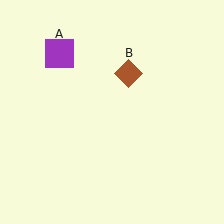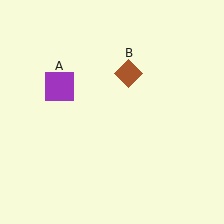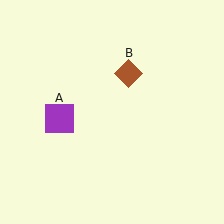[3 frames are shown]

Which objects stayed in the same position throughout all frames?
Brown diamond (object B) remained stationary.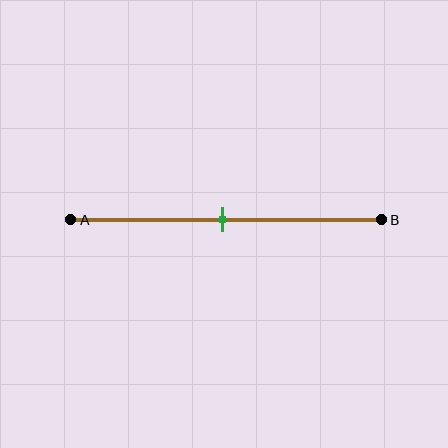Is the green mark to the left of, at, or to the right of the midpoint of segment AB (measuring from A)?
The green mark is approximately at the midpoint of segment AB.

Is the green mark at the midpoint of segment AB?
Yes, the mark is approximately at the midpoint.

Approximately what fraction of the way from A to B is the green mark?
The green mark is approximately 50% of the way from A to B.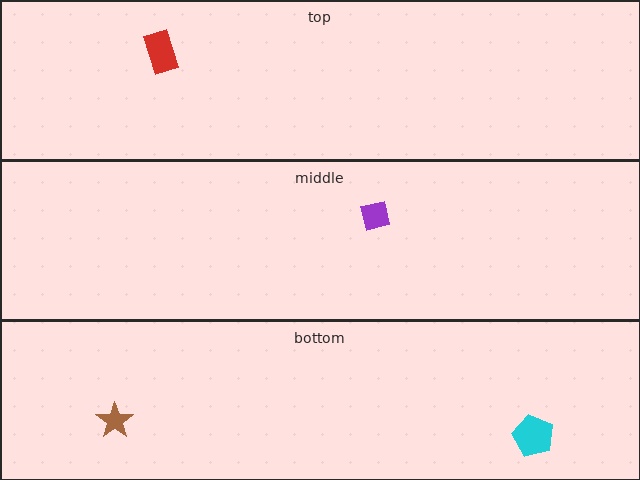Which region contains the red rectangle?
The top region.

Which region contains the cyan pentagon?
The bottom region.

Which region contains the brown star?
The bottom region.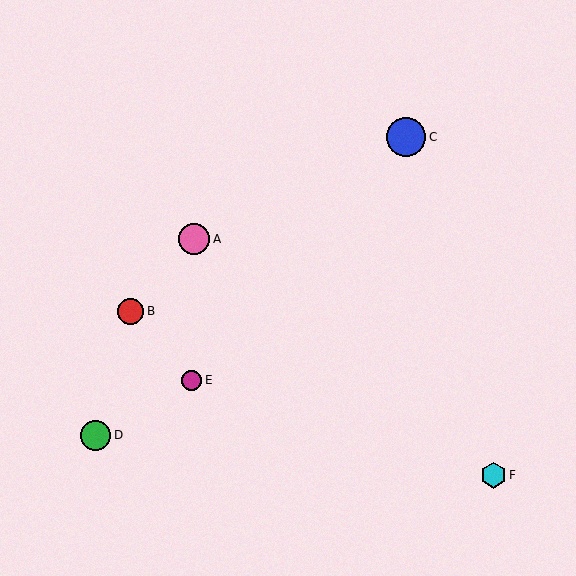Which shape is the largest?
The blue circle (labeled C) is the largest.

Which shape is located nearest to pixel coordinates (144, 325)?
The red circle (labeled B) at (131, 311) is nearest to that location.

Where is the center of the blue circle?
The center of the blue circle is at (406, 137).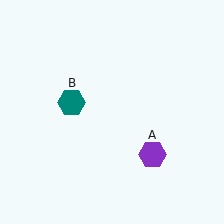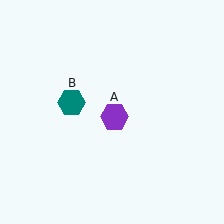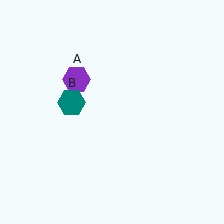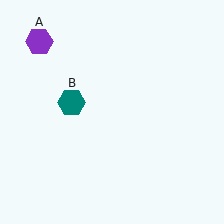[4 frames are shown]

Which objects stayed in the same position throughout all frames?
Teal hexagon (object B) remained stationary.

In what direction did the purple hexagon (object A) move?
The purple hexagon (object A) moved up and to the left.